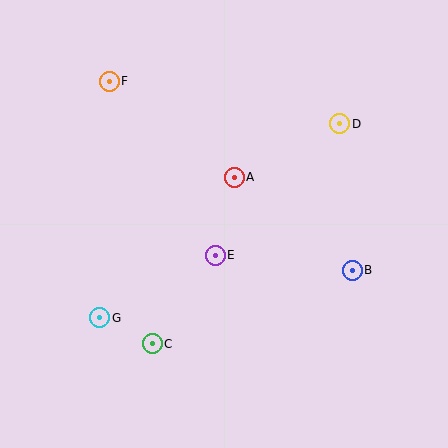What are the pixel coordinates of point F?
Point F is at (109, 81).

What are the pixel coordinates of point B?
Point B is at (352, 270).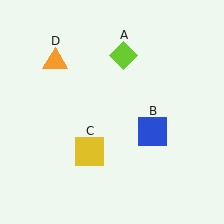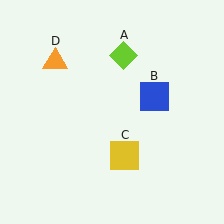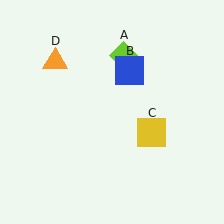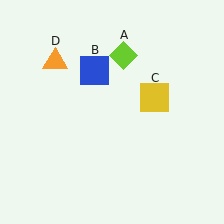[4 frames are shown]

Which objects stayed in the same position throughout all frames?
Lime diamond (object A) and orange triangle (object D) remained stationary.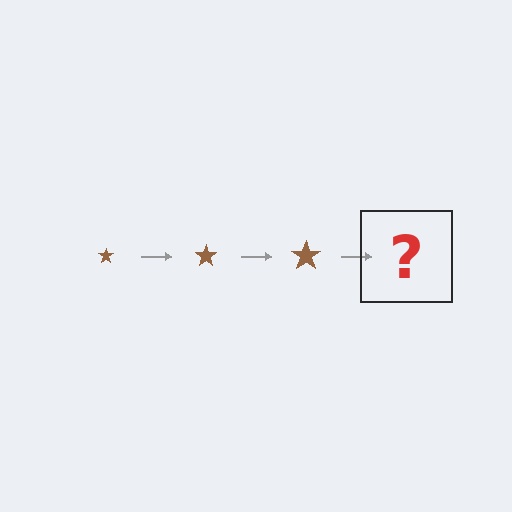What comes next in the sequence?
The next element should be a brown star, larger than the previous one.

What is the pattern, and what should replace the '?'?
The pattern is that the star gets progressively larger each step. The '?' should be a brown star, larger than the previous one.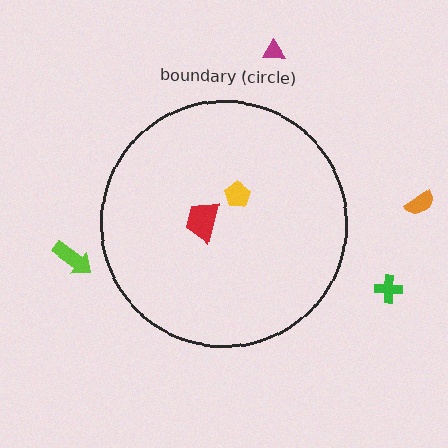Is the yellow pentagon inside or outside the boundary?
Inside.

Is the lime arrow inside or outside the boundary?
Outside.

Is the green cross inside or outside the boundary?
Outside.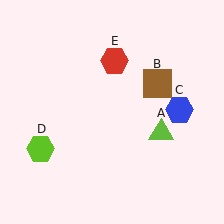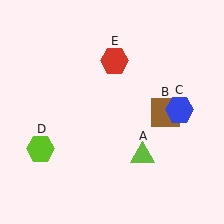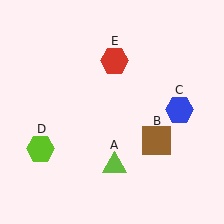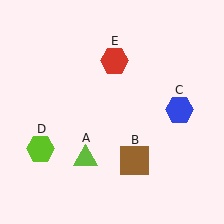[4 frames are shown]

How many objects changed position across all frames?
2 objects changed position: lime triangle (object A), brown square (object B).